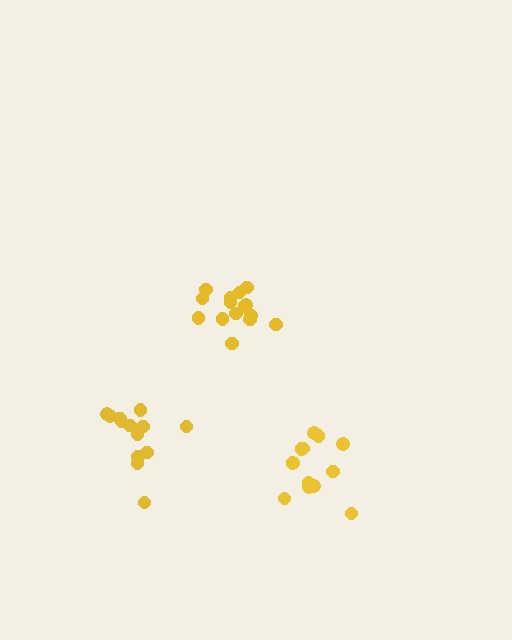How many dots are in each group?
Group 1: 13 dots, Group 2: 15 dots, Group 3: 13 dots (41 total).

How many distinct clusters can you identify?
There are 3 distinct clusters.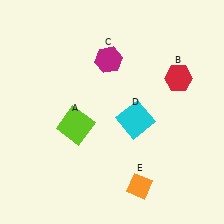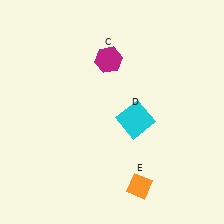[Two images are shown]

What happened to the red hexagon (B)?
The red hexagon (B) was removed in Image 2. It was in the top-right area of Image 1.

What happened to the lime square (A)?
The lime square (A) was removed in Image 2. It was in the bottom-left area of Image 1.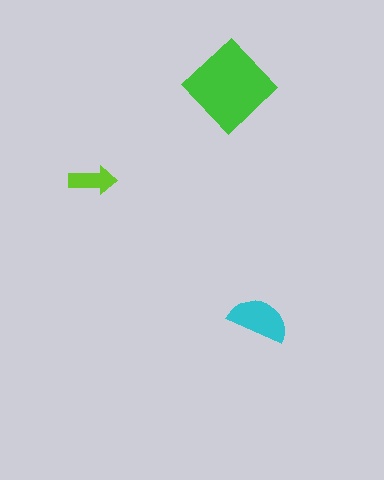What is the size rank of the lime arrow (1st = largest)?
3rd.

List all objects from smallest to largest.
The lime arrow, the cyan semicircle, the green diamond.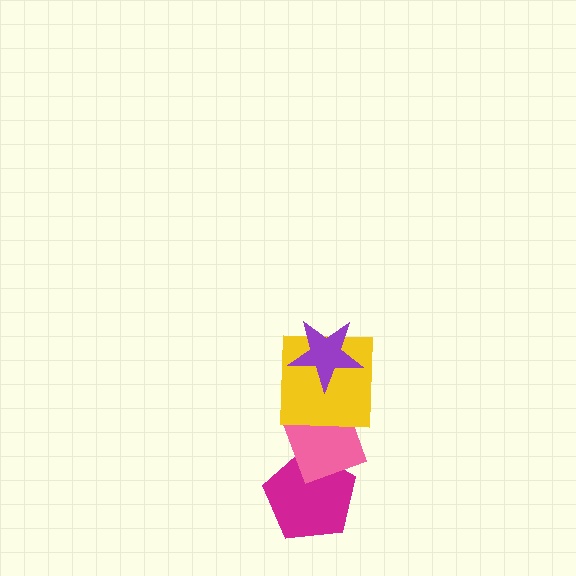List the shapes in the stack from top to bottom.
From top to bottom: the purple star, the yellow square, the pink diamond, the magenta pentagon.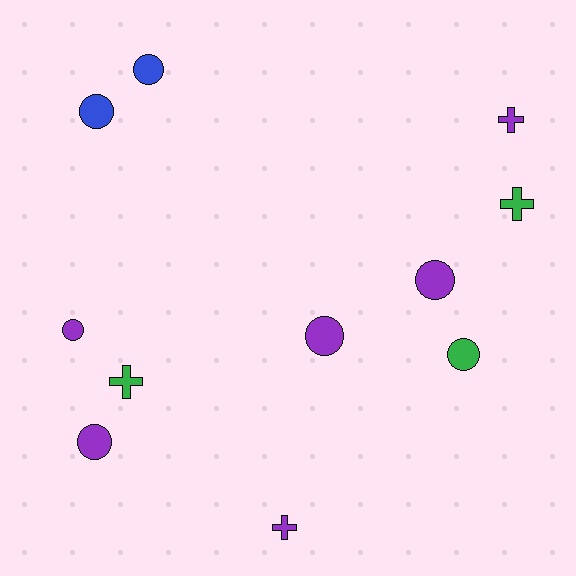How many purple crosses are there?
There are 2 purple crosses.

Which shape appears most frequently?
Circle, with 7 objects.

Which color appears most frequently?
Purple, with 6 objects.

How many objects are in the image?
There are 11 objects.